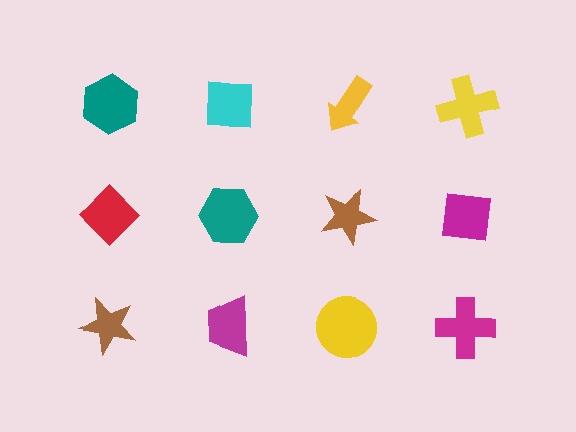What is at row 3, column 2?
A magenta trapezoid.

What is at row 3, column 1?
A brown star.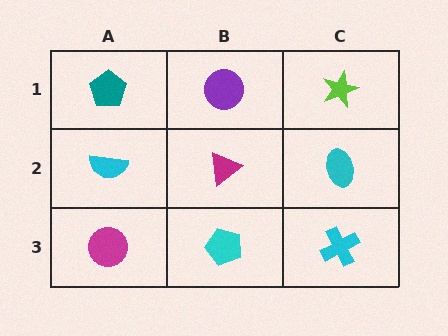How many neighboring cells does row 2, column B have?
4.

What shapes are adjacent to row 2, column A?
A teal pentagon (row 1, column A), a magenta circle (row 3, column A), a magenta triangle (row 2, column B).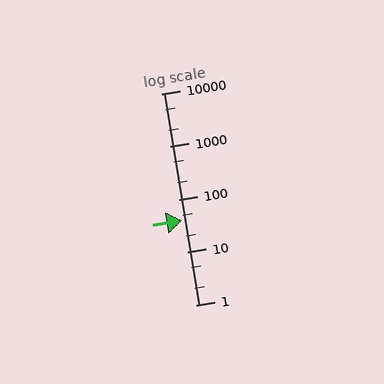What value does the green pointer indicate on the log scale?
The pointer indicates approximately 39.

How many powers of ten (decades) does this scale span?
The scale spans 4 decades, from 1 to 10000.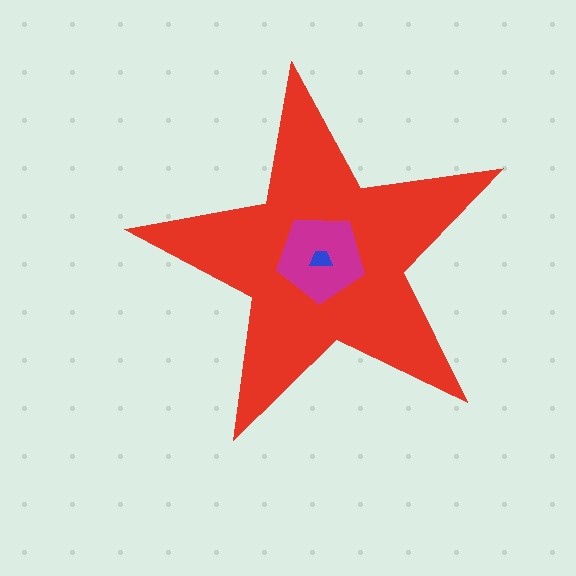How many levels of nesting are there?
3.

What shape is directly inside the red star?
The magenta pentagon.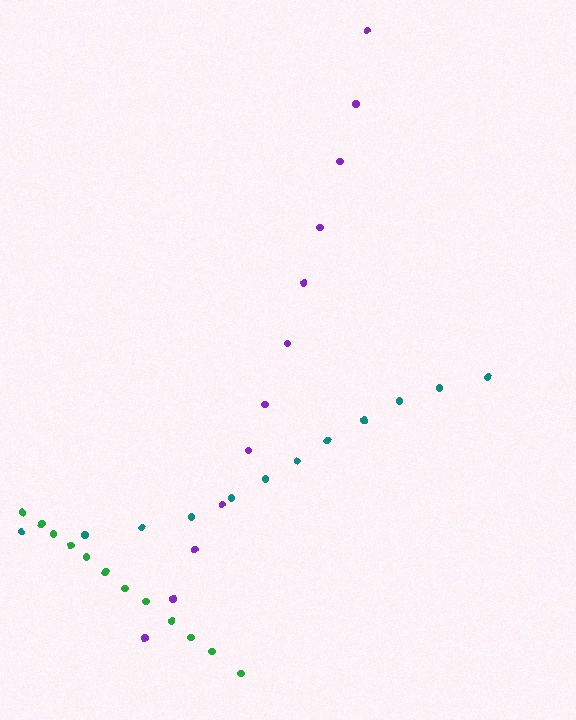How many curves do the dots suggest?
There are 3 distinct paths.